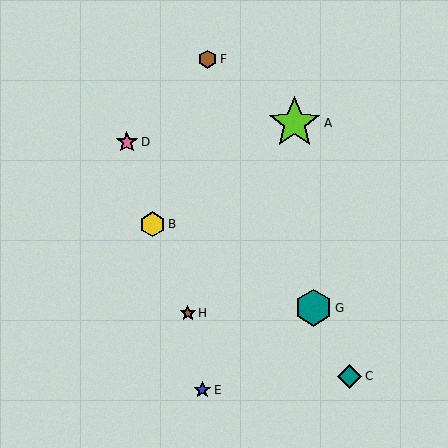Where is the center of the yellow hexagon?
The center of the yellow hexagon is at (152, 224).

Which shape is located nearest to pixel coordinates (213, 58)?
The brown hexagon (labeled F) at (208, 59) is nearest to that location.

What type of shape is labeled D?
Shape D is a pink star.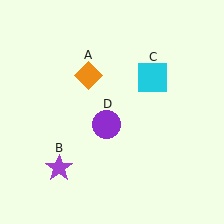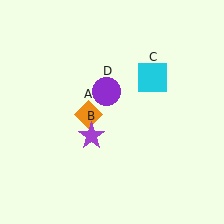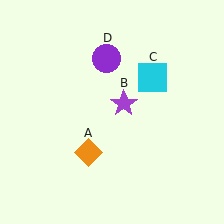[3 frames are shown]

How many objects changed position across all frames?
3 objects changed position: orange diamond (object A), purple star (object B), purple circle (object D).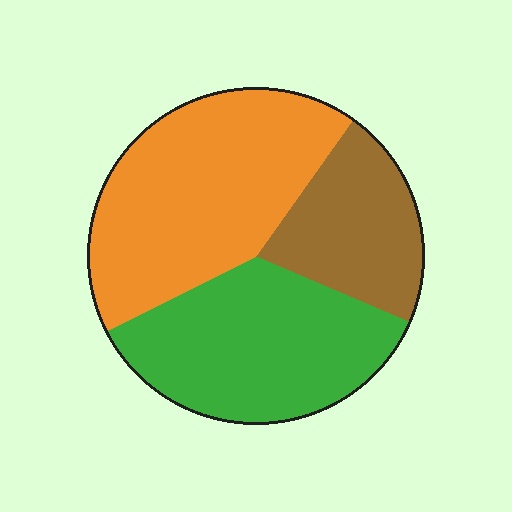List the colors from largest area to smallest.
From largest to smallest: orange, green, brown.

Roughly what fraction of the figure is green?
Green takes up between a quarter and a half of the figure.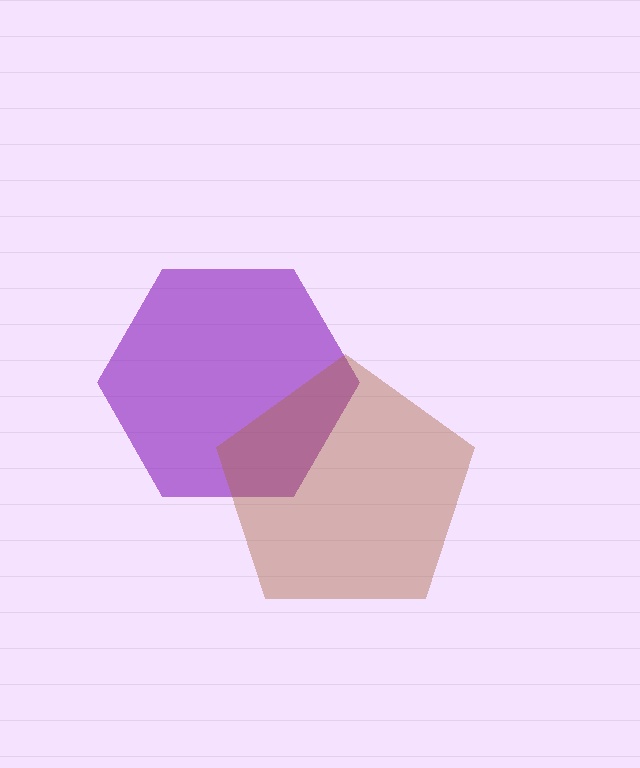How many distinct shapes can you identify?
There are 2 distinct shapes: a purple hexagon, a brown pentagon.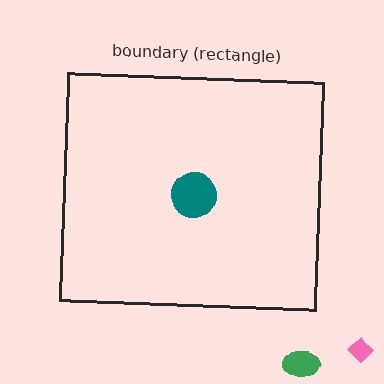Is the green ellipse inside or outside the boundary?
Outside.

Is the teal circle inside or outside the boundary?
Inside.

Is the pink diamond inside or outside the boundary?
Outside.